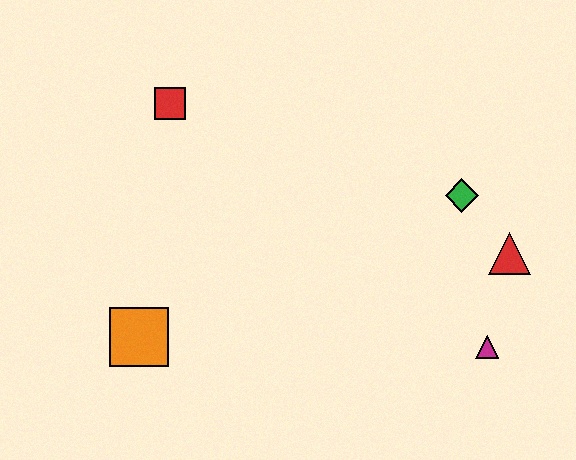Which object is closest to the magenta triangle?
The red triangle is closest to the magenta triangle.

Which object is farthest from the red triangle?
The orange square is farthest from the red triangle.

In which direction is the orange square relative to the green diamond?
The orange square is to the left of the green diamond.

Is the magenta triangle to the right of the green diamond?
Yes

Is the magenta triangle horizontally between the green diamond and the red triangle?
Yes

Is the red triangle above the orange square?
Yes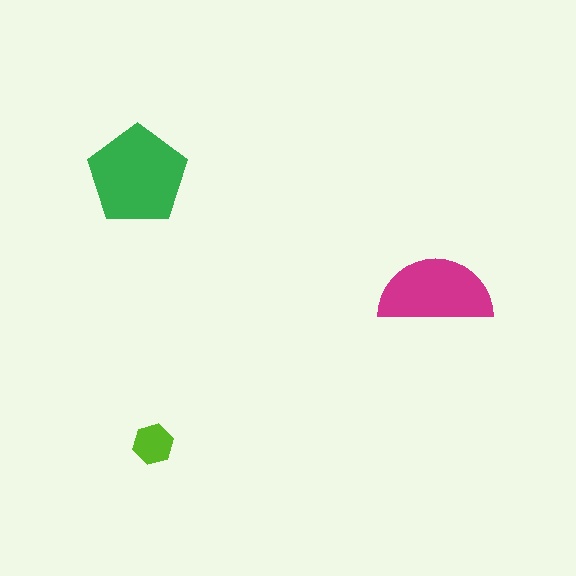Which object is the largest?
The green pentagon.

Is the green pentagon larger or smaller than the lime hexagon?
Larger.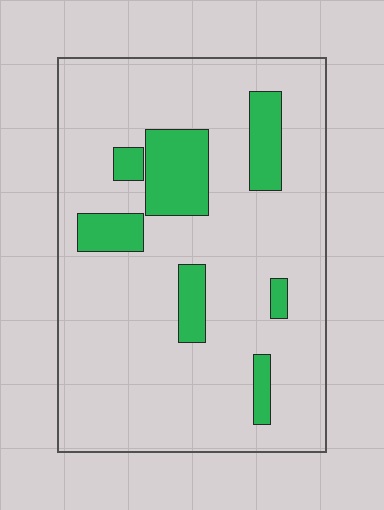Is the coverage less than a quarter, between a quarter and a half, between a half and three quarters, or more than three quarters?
Less than a quarter.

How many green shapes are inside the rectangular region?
7.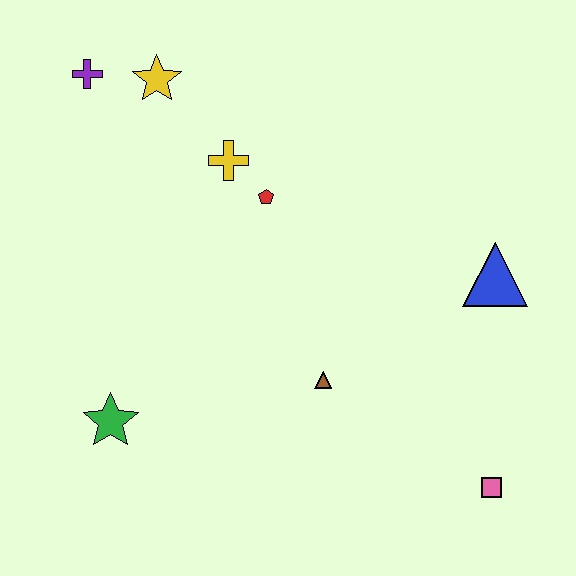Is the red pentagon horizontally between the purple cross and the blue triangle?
Yes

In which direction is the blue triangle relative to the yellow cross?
The blue triangle is to the right of the yellow cross.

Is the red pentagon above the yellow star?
No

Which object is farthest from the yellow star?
The pink square is farthest from the yellow star.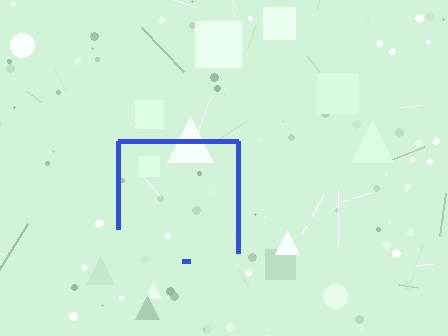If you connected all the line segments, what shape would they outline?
They would outline a square.